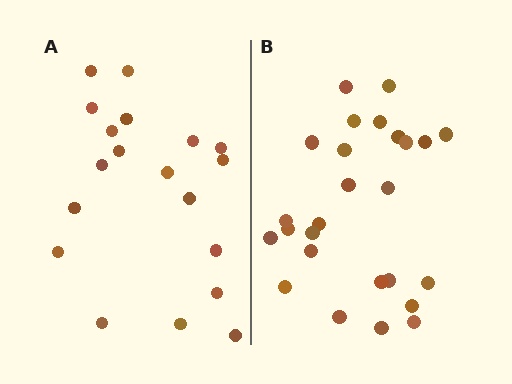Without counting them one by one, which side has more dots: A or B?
Region B (the right region) has more dots.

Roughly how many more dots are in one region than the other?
Region B has roughly 8 or so more dots than region A.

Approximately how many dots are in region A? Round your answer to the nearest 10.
About 20 dots. (The exact count is 19, which rounds to 20.)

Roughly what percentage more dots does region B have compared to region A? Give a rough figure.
About 35% more.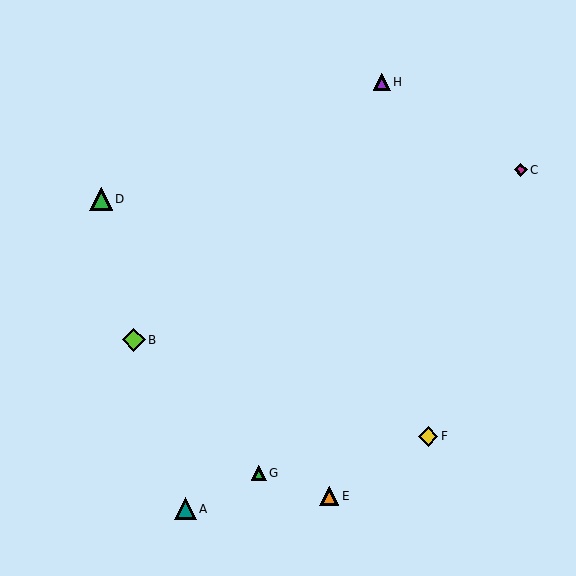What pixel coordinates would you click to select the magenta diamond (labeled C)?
Click at (521, 170) to select the magenta diamond C.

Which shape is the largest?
The lime diamond (labeled B) is the largest.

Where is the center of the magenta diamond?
The center of the magenta diamond is at (521, 170).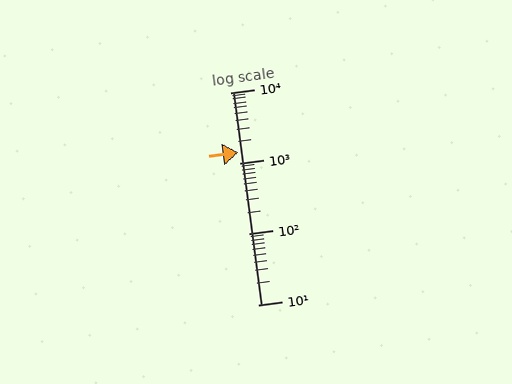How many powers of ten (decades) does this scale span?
The scale spans 3 decades, from 10 to 10000.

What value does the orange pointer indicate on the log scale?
The pointer indicates approximately 1400.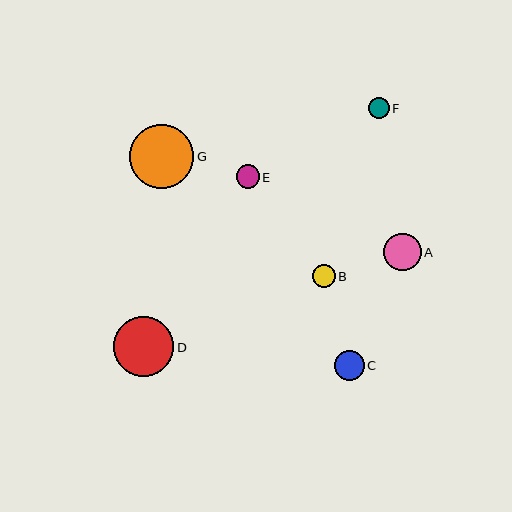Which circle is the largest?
Circle G is the largest with a size of approximately 65 pixels.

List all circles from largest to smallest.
From largest to smallest: G, D, A, C, E, B, F.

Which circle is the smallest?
Circle F is the smallest with a size of approximately 21 pixels.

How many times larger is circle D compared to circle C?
Circle D is approximately 2.0 times the size of circle C.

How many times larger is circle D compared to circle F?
Circle D is approximately 2.8 times the size of circle F.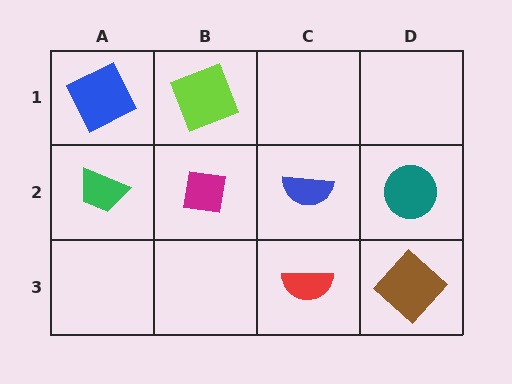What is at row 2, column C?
A blue semicircle.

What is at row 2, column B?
A magenta square.